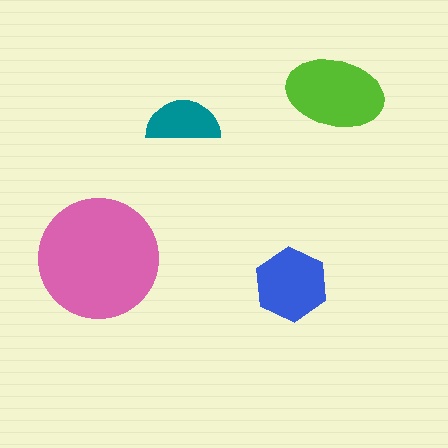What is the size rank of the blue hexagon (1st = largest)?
3rd.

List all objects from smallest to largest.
The teal semicircle, the blue hexagon, the lime ellipse, the pink circle.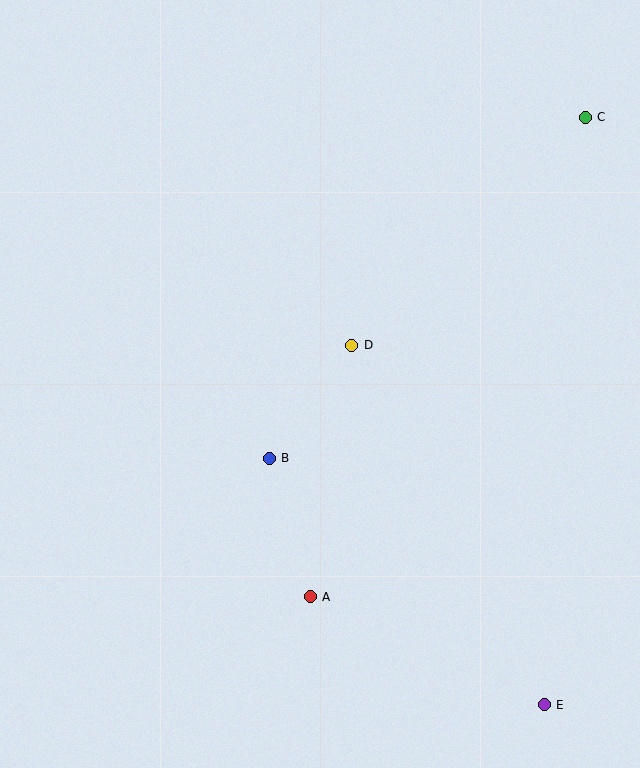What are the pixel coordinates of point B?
Point B is at (269, 458).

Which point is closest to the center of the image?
Point D at (352, 345) is closest to the center.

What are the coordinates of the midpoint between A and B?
The midpoint between A and B is at (290, 527).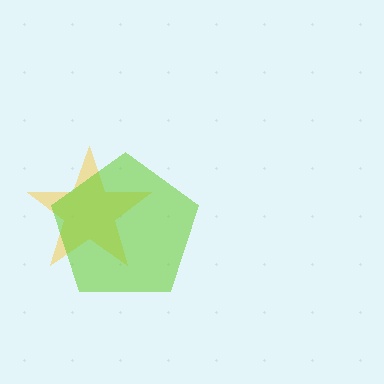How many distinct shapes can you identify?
There are 2 distinct shapes: a yellow star, a lime pentagon.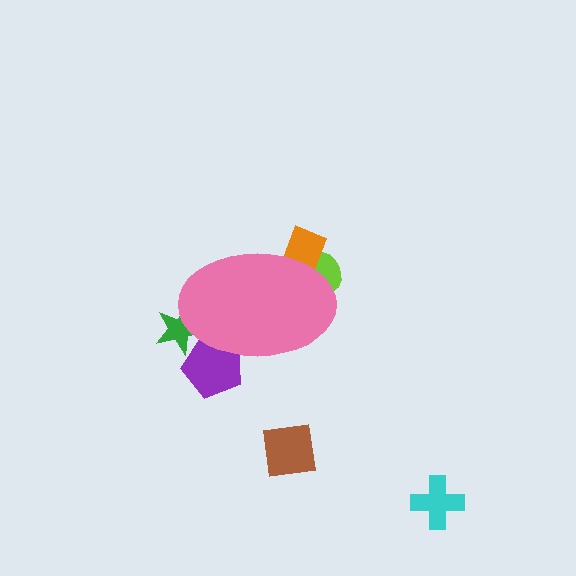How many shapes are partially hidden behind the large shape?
4 shapes are partially hidden.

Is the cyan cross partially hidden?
No, the cyan cross is fully visible.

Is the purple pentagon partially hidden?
Yes, the purple pentagon is partially hidden behind the pink ellipse.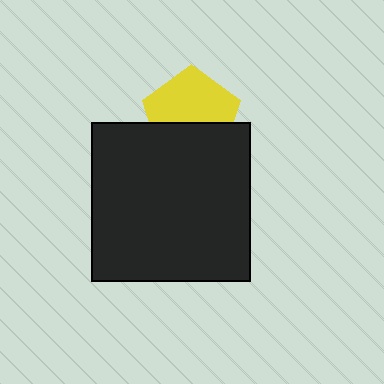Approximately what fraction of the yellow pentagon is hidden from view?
Roughly 43% of the yellow pentagon is hidden behind the black square.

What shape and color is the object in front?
The object in front is a black square.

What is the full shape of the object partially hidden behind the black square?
The partially hidden object is a yellow pentagon.